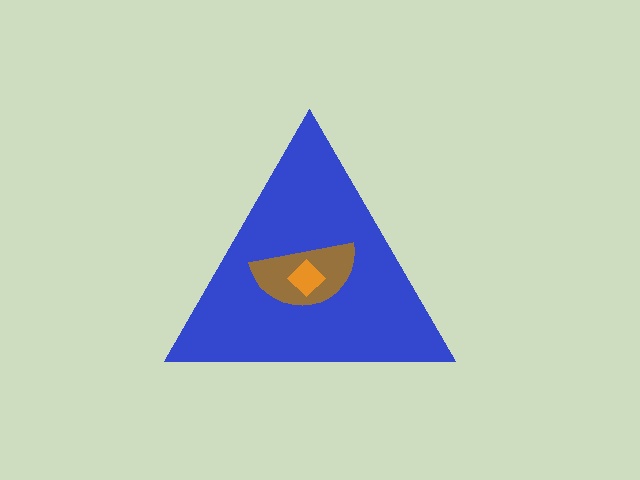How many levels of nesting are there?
3.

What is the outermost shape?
The blue triangle.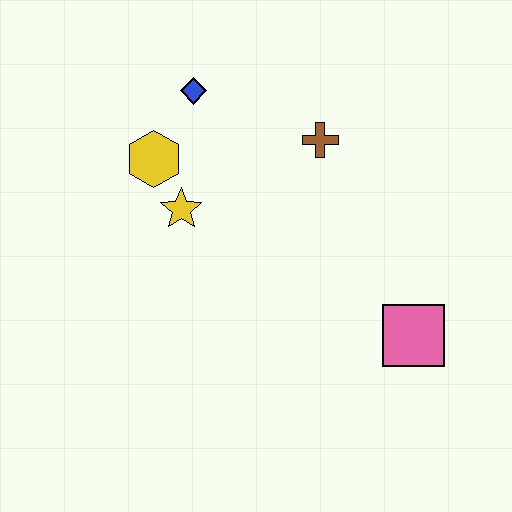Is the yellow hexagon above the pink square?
Yes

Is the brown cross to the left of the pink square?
Yes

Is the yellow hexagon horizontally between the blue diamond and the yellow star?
No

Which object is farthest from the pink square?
The blue diamond is farthest from the pink square.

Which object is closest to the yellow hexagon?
The yellow star is closest to the yellow hexagon.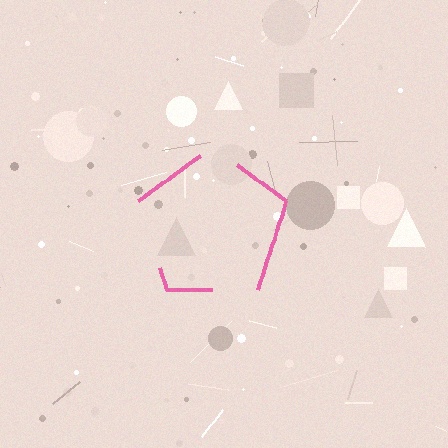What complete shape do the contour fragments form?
The contour fragments form a pentagon.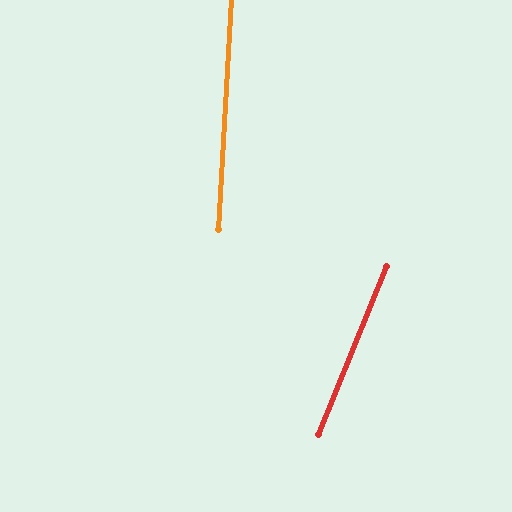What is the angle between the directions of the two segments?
Approximately 19 degrees.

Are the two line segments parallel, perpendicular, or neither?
Neither parallel nor perpendicular — they differ by about 19°.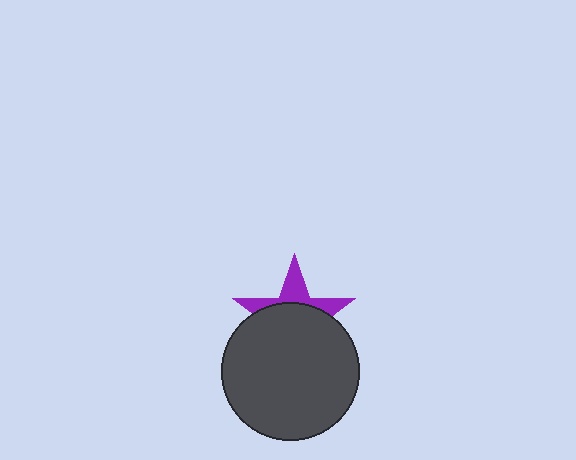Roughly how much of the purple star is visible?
A small part of it is visible (roughly 35%).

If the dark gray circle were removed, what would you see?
You would see the complete purple star.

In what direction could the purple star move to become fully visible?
The purple star could move up. That would shift it out from behind the dark gray circle entirely.